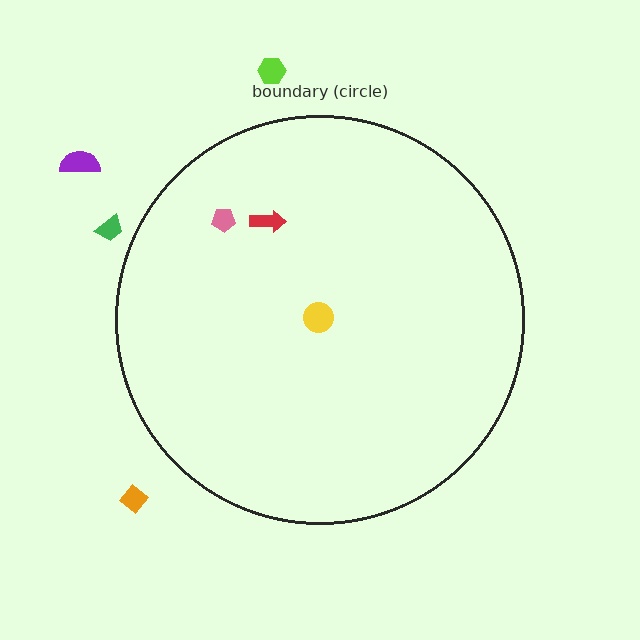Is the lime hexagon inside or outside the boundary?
Outside.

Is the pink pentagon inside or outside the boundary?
Inside.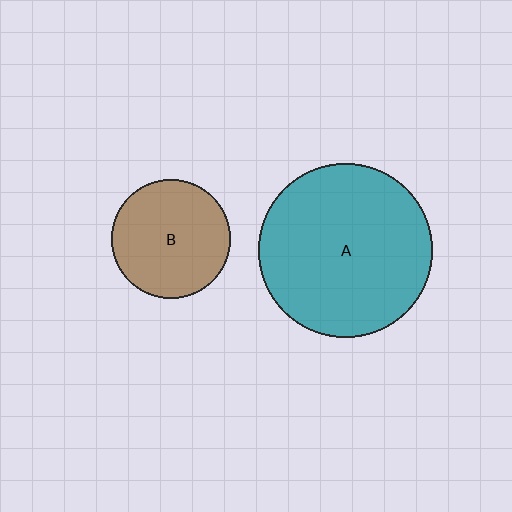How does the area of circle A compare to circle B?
Approximately 2.1 times.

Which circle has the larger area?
Circle A (teal).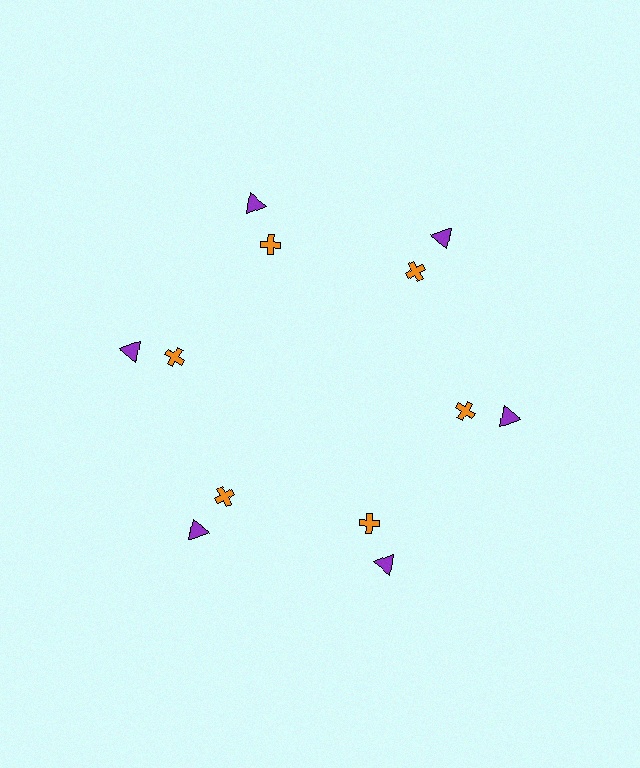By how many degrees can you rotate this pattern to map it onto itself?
The pattern maps onto itself every 60 degrees of rotation.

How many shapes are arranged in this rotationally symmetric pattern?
There are 12 shapes, arranged in 6 groups of 2.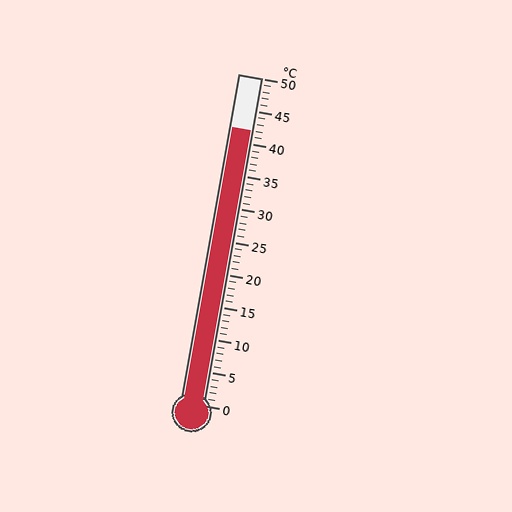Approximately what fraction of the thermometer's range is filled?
The thermometer is filled to approximately 85% of its range.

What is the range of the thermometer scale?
The thermometer scale ranges from 0°C to 50°C.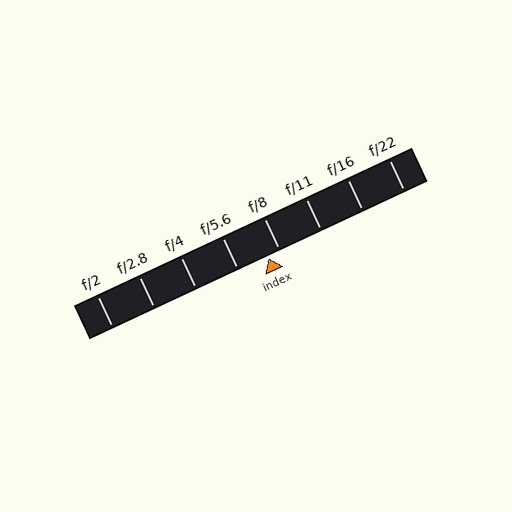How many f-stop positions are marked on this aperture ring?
There are 8 f-stop positions marked.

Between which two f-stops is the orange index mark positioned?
The index mark is between f/5.6 and f/8.